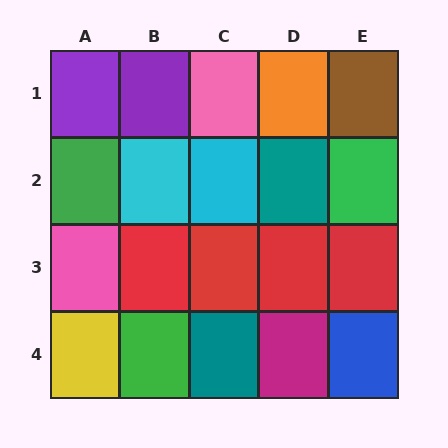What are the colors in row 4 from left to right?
Yellow, green, teal, magenta, blue.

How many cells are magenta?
1 cell is magenta.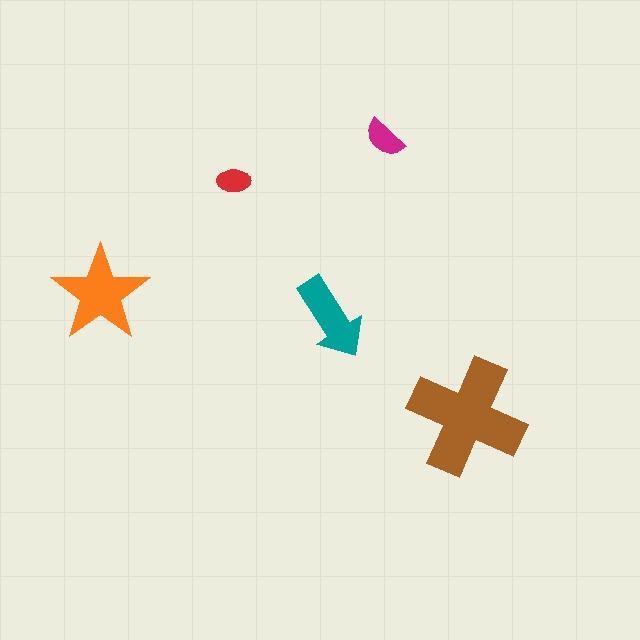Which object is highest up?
The magenta semicircle is topmost.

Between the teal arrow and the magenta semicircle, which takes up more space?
The teal arrow.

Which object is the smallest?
The red ellipse.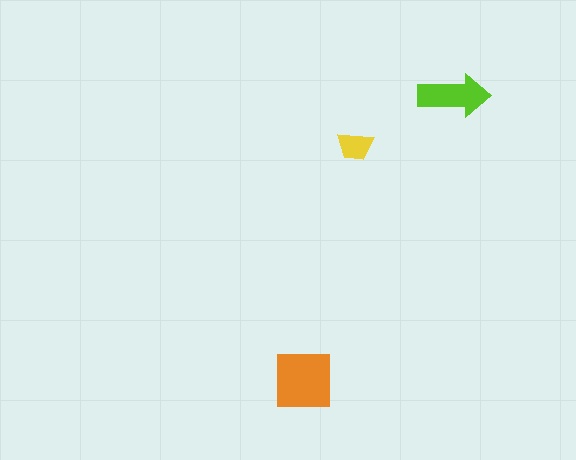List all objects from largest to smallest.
The orange square, the lime arrow, the yellow trapezoid.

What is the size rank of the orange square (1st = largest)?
1st.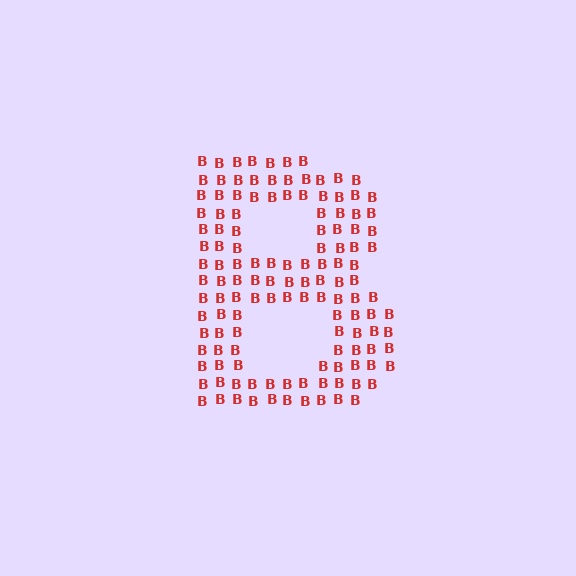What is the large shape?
The large shape is the letter B.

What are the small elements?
The small elements are letter B's.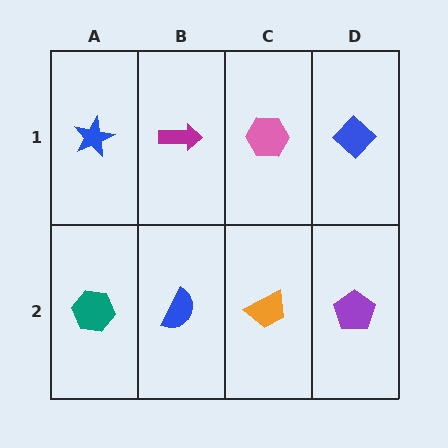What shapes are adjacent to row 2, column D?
A blue diamond (row 1, column D), an orange trapezoid (row 2, column C).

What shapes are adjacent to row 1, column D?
A purple pentagon (row 2, column D), a pink hexagon (row 1, column C).